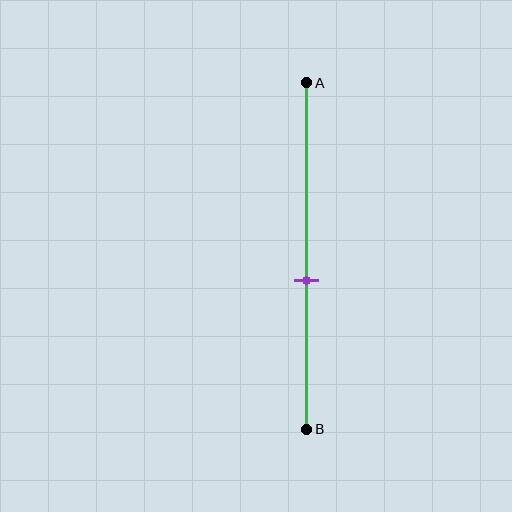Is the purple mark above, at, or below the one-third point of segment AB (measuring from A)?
The purple mark is below the one-third point of segment AB.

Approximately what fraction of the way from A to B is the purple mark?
The purple mark is approximately 55% of the way from A to B.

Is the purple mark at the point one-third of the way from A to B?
No, the mark is at about 55% from A, not at the 33% one-third point.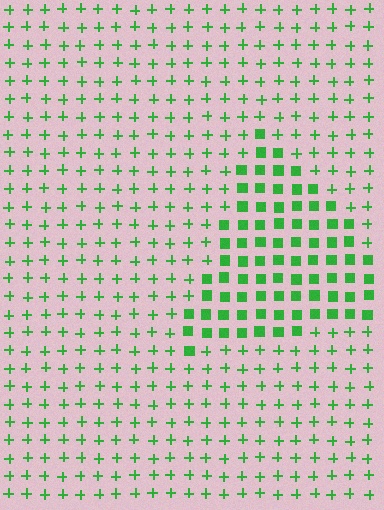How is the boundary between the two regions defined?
The boundary is defined by a change in element shape: squares inside vs. plus signs outside. All elements share the same color and spacing.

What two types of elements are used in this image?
The image uses squares inside the triangle region and plus signs outside it.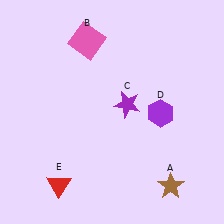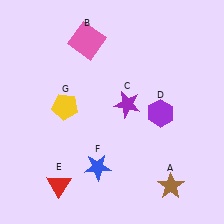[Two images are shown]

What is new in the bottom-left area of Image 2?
A blue star (F) was added in the bottom-left area of Image 2.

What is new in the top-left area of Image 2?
A yellow pentagon (G) was added in the top-left area of Image 2.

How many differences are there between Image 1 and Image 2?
There are 2 differences between the two images.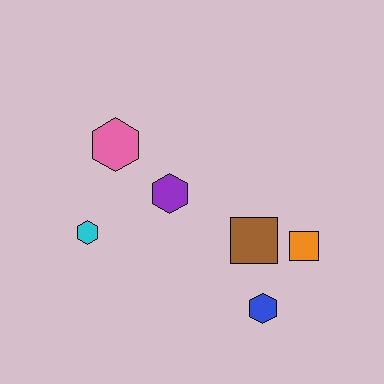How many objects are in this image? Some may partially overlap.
There are 6 objects.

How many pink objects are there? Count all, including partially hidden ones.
There is 1 pink object.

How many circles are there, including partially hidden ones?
There are no circles.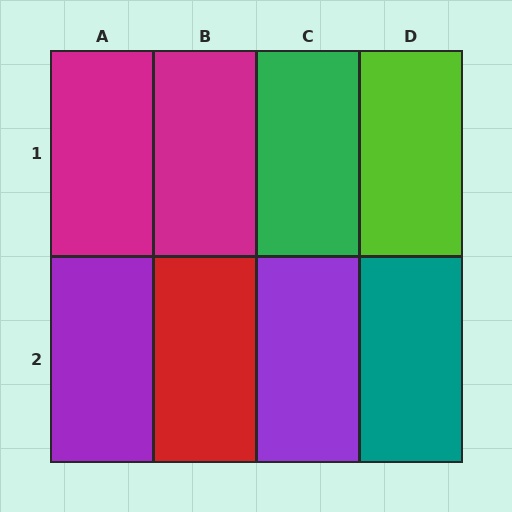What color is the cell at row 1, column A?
Magenta.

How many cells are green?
1 cell is green.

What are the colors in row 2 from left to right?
Purple, red, purple, teal.